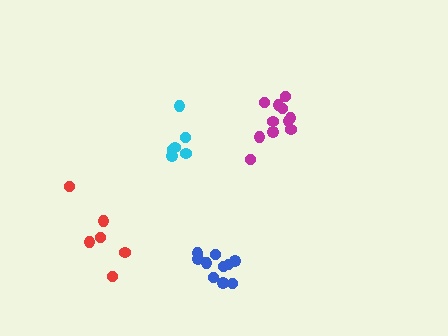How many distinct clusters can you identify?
There are 4 distinct clusters.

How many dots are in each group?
Group 1: 6 dots, Group 2: 10 dots, Group 3: 11 dots, Group 4: 6 dots (33 total).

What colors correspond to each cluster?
The clusters are colored: cyan, blue, magenta, red.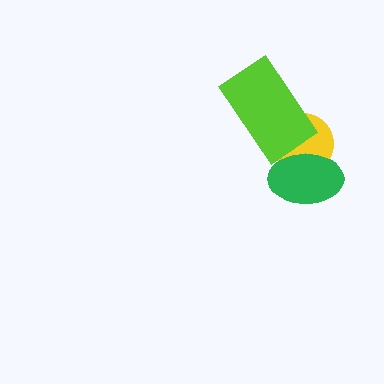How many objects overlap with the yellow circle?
2 objects overlap with the yellow circle.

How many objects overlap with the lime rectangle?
1 object overlaps with the lime rectangle.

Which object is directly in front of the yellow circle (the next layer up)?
The green ellipse is directly in front of the yellow circle.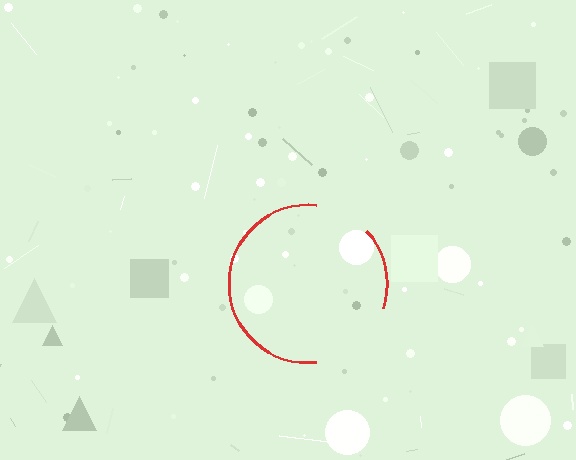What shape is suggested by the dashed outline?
The dashed outline suggests a circle.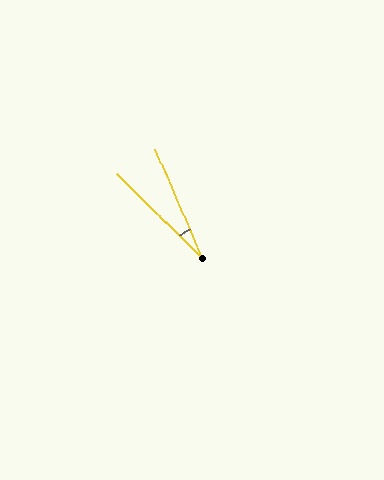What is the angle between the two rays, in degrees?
Approximately 22 degrees.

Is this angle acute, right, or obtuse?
It is acute.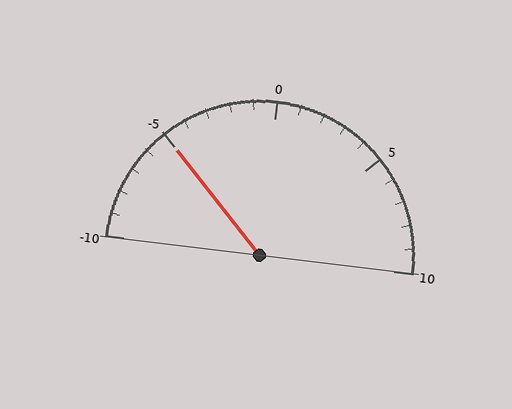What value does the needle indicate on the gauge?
The needle indicates approximately -5.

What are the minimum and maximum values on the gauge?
The gauge ranges from -10 to 10.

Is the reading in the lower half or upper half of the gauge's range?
The reading is in the lower half of the range (-10 to 10).